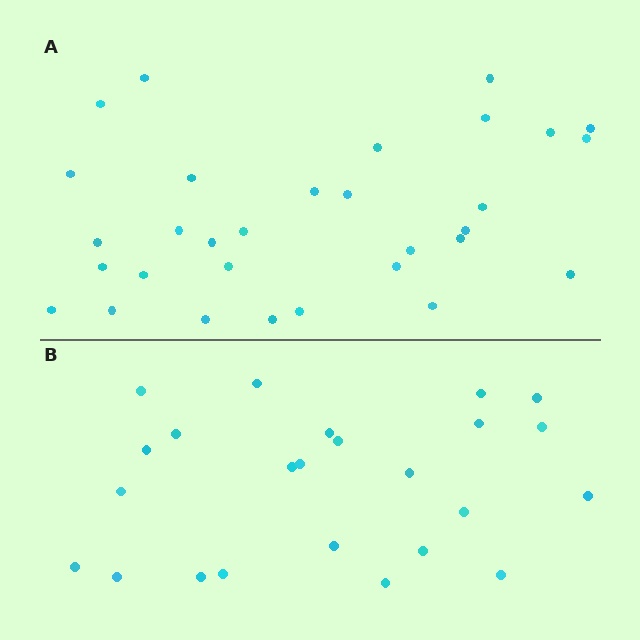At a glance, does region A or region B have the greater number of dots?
Region A (the top region) has more dots.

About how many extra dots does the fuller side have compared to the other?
Region A has roughly 8 or so more dots than region B.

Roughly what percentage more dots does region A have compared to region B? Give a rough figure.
About 30% more.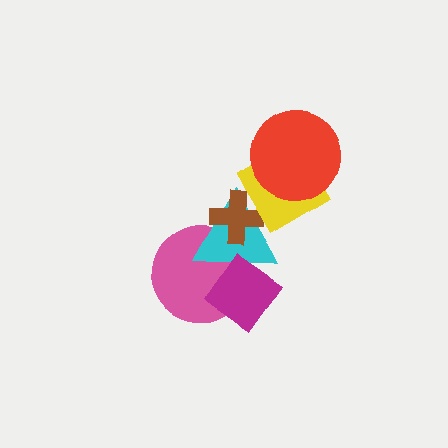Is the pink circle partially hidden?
Yes, it is partially covered by another shape.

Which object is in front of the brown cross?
The yellow diamond is in front of the brown cross.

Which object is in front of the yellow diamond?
The red circle is in front of the yellow diamond.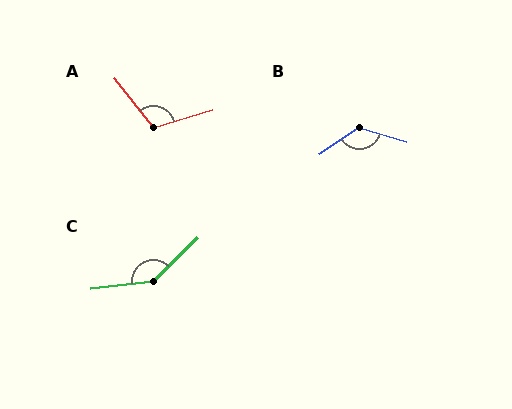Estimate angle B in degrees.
Approximately 129 degrees.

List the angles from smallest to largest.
A (112°), B (129°), C (141°).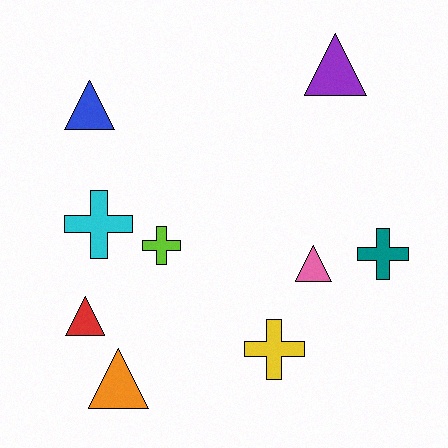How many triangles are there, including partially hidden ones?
There are 5 triangles.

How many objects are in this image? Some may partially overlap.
There are 9 objects.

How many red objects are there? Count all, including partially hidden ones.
There is 1 red object.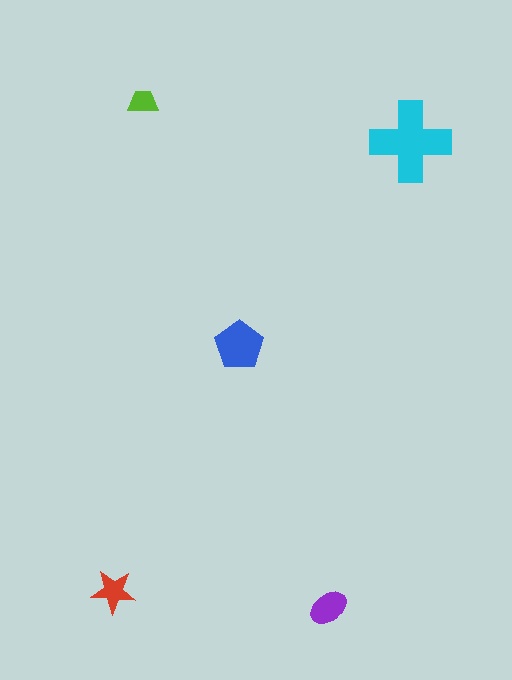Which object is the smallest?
The lime trapezoid.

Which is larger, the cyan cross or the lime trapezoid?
The cyan cross.